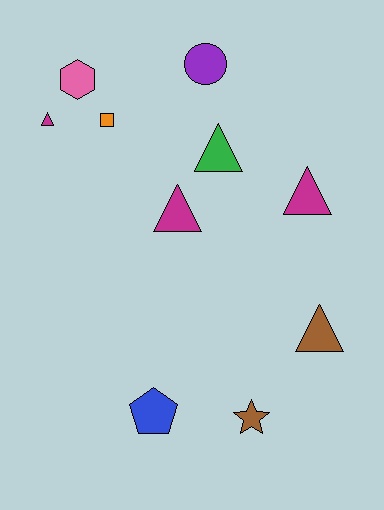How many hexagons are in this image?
There is 1 hexagon.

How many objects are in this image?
There are 10 objects.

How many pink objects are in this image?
There is 1 pink object.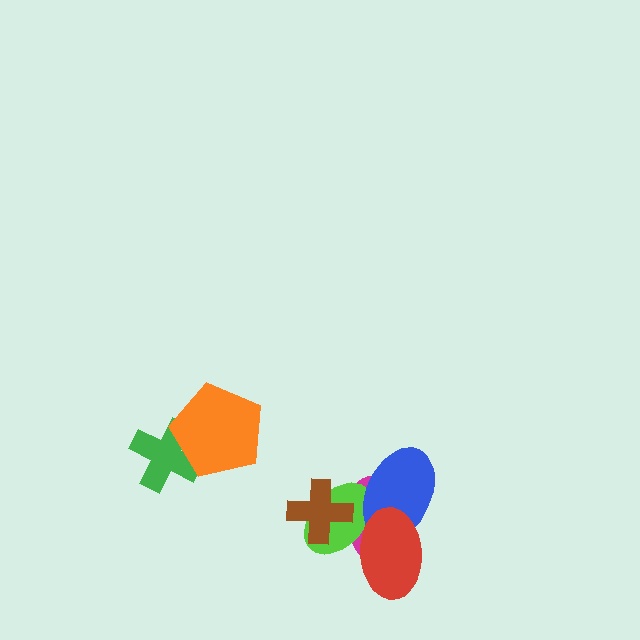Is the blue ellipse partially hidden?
Yes, it is partially covered by another shape.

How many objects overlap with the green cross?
1 object overlaps with the green cross.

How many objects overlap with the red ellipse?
3 objects overlap with the red ellipse.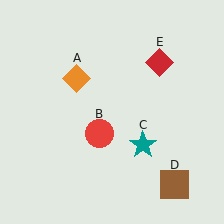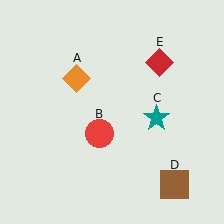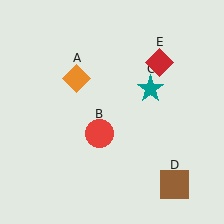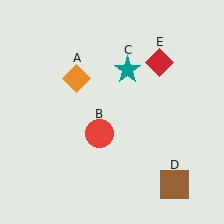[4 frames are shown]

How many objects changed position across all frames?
1 object changed position: teal star (object C).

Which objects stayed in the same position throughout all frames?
Orange diamond (object A) and red circle (object B) and brown square (object D) and red diamond (object E) remained stationary.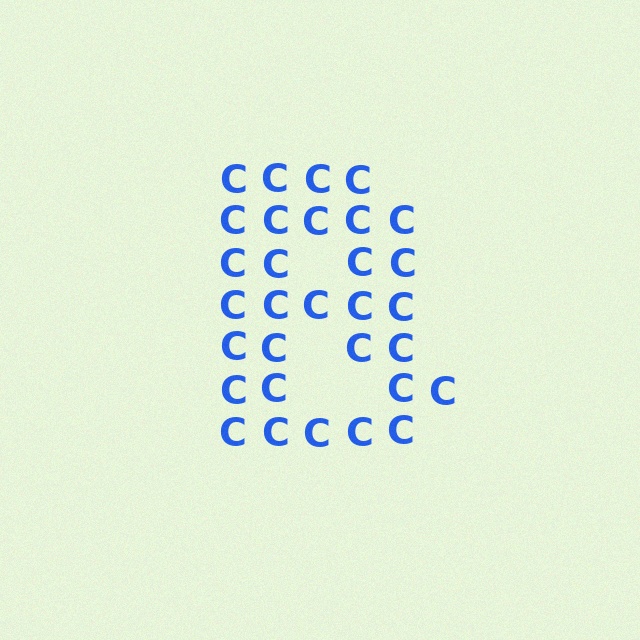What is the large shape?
The large shape is the letter B.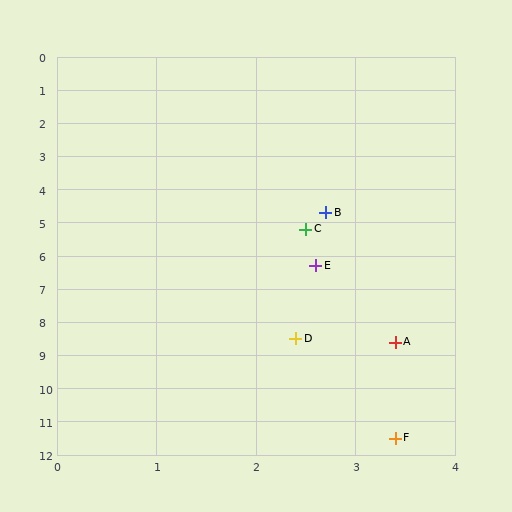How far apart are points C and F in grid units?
Points C and F are about 6.4 grid units apart.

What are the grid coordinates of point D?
Point D is at approximately (2.4, 8.5).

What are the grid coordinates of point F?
Point F is at approximately (3.4, 11.5).